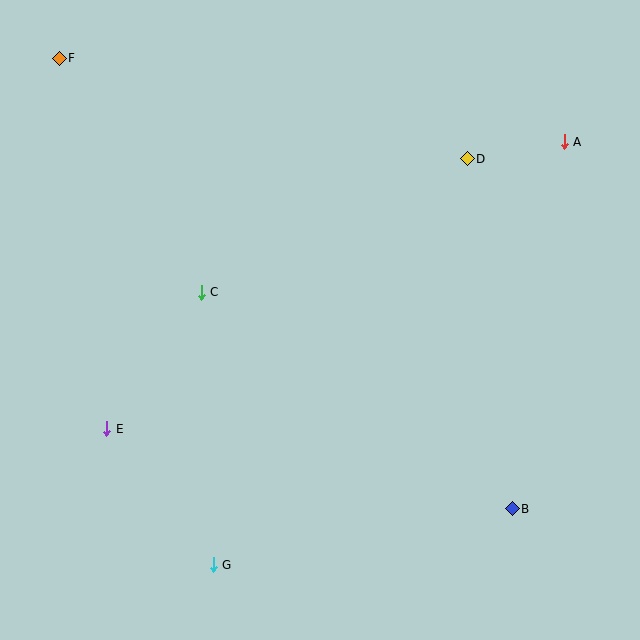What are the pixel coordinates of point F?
Point F is at (59, 58).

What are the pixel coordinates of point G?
Point G is at (213, 565).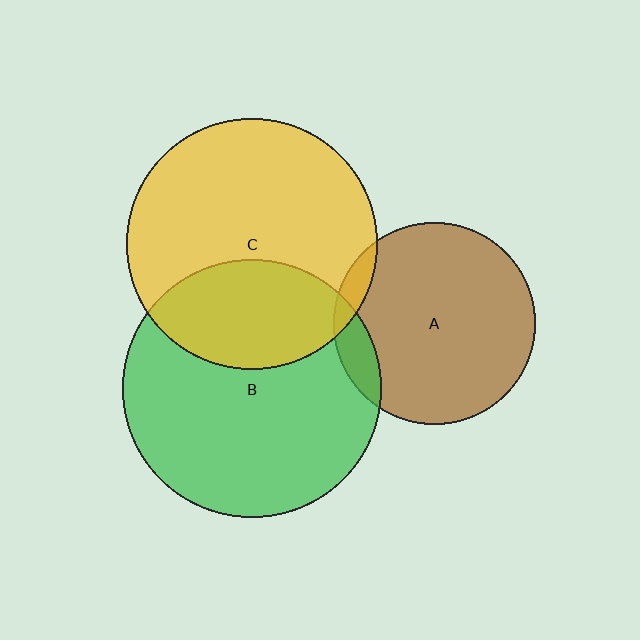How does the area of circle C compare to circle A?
Approximately 1.6 times.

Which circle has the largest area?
Circle B (green).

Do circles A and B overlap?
Yes.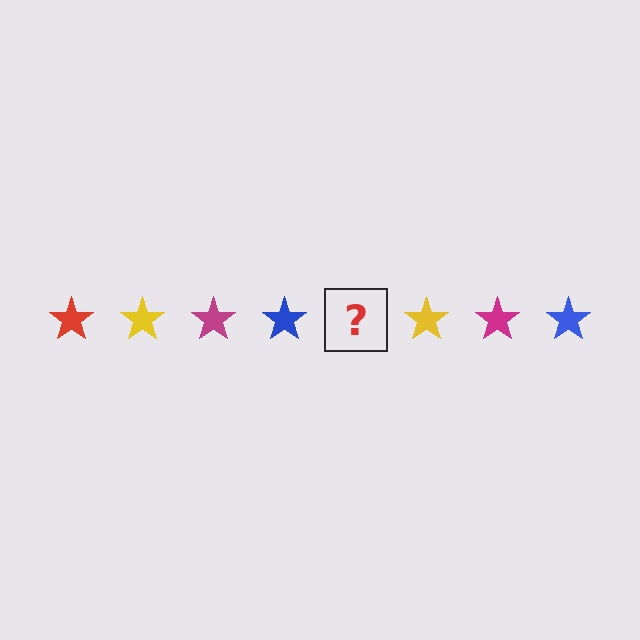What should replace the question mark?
The question mark should be replaced with a red star.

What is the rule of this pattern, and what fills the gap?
The rule is that the pattern cycles through red, yellow, magenta, blue stars. The gap should be filled with a red star.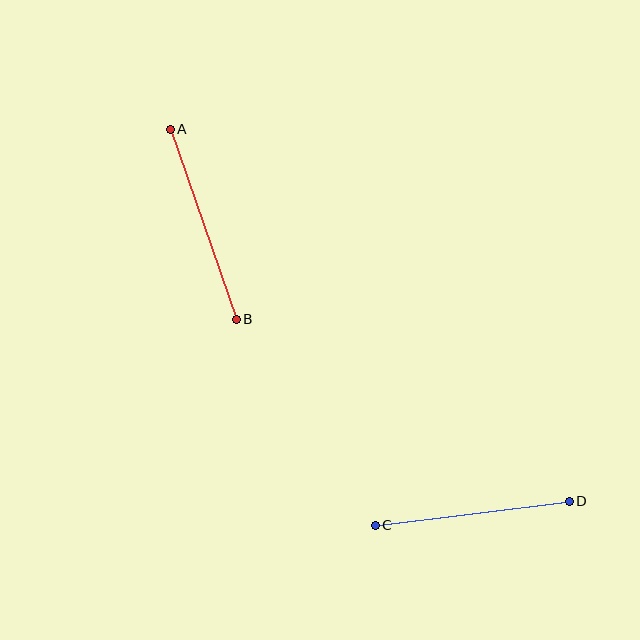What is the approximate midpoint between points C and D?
The midpoint is at approximately (472, 513) pixels.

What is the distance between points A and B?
The distance is approximately 201 pixels.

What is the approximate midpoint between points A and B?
The midpoint is at approximately (203, 224) pixels.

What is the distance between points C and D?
The distance is approximately 196 pixels.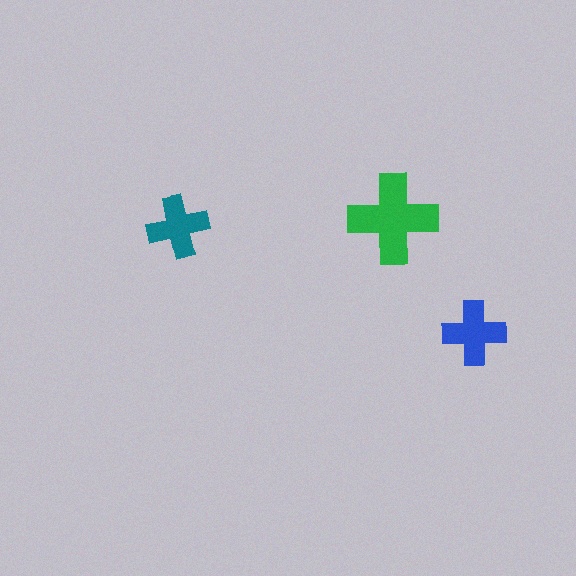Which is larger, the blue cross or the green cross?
The green one.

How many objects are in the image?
There are 3 objects in the image.